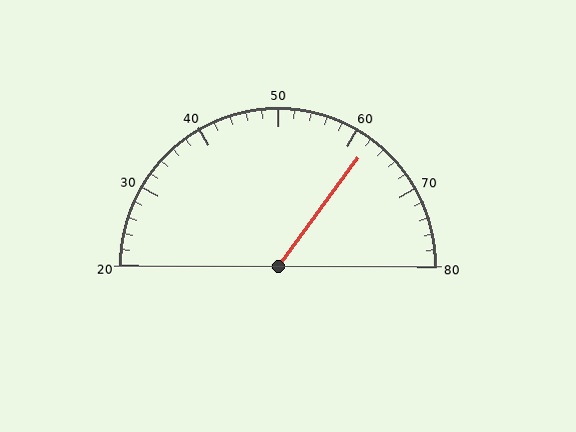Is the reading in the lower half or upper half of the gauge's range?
The reading is in the upper half of the range (20 to 80).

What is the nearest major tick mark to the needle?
The nearest major tick mark is 60.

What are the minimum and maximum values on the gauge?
The gauge ranges from 20 to 80.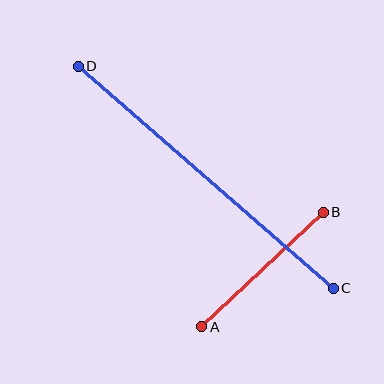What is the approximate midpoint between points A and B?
The midpoint is at approximately (263, 269) pixels.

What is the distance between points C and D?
The distance is approximately 338 pixels.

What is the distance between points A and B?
The distance is approximately 167 pixels.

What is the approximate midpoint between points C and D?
The midpoint is at approximately (206, 177) pixels.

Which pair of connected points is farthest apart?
Points C and D are farthest apart.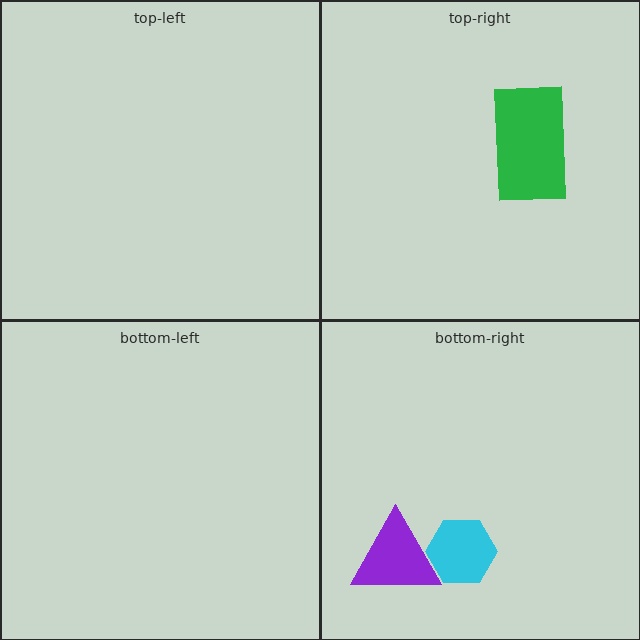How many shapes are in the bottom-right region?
2.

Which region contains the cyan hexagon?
The bottom-right region.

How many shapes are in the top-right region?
1.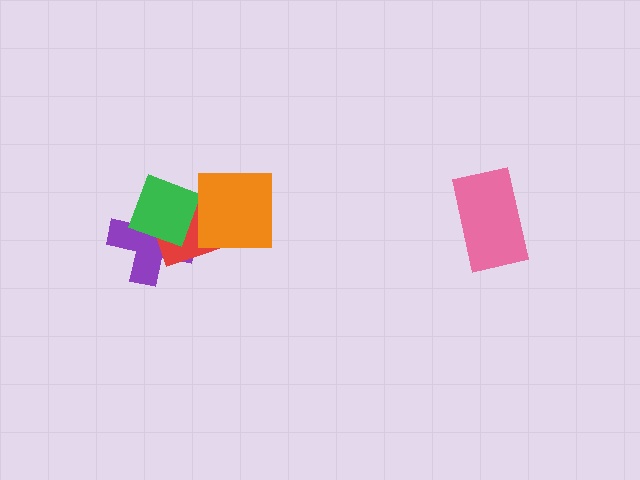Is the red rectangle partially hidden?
Yes, it is partially covered by another shape.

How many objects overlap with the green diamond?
2 objects overlap with the green diamond.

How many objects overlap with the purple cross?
2 objects overlap with the purple cross.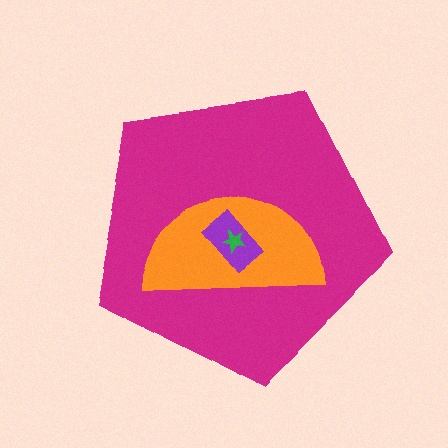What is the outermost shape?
The magenta pentagon.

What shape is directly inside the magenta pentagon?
The orange semicircle.